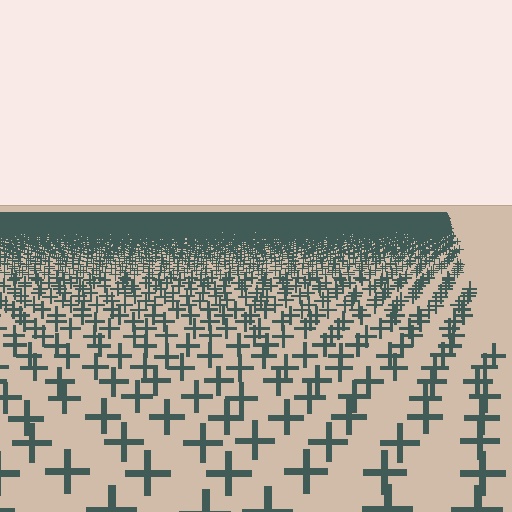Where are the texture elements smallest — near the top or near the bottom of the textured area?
Near the top.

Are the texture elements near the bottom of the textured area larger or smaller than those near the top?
Larger. Near the bottom, elements are closer to the viewer and appear at a bigger on-screen size.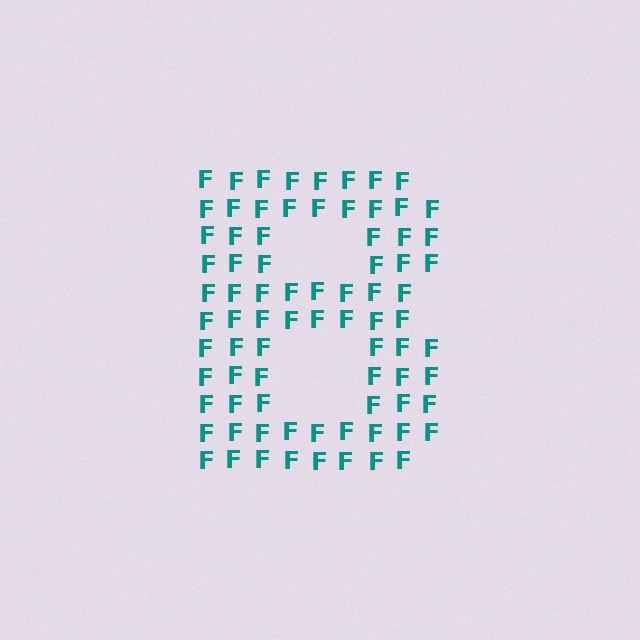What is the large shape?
The large shape is the letter B.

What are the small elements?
The small elements are letter F's.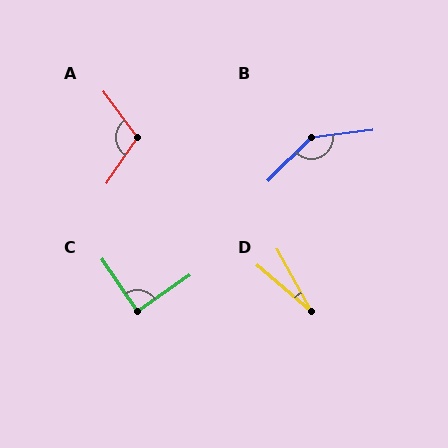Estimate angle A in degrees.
Approximately 110 degrees.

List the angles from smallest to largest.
D (21°), C (89°), A (110°), B (143°).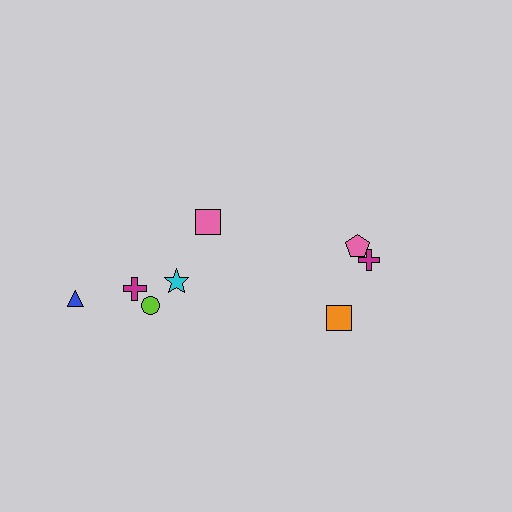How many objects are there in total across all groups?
There are 8 objects.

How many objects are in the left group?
There are 5 objects.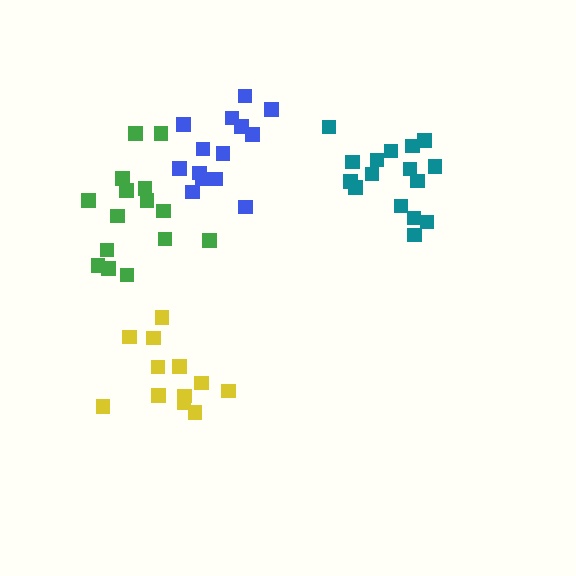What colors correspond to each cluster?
The clusters are colored: teal, yellow, blue, green.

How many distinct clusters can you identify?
There are 4 distinct clusters.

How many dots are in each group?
Group 1: 16 dots, Group 2: 12 dots, Group 3: 14 dots, Group 4: 15 dots (57 total).